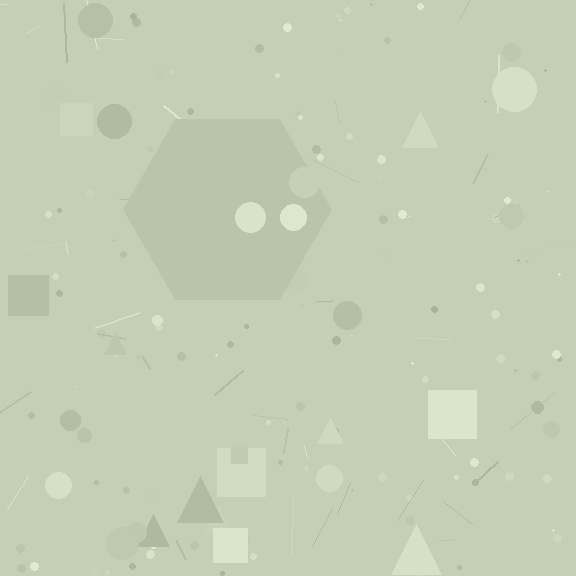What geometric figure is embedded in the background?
A hexagon is embedded in the background.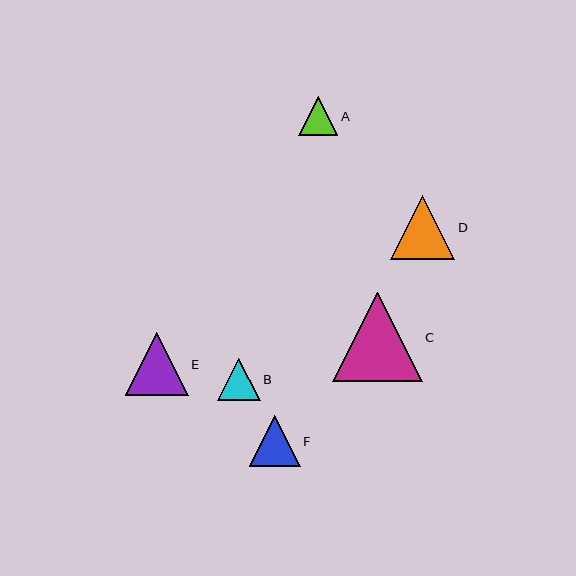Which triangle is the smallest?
Triangle A is the smallest with a size of approximately 39 pixels.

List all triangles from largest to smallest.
From largest to smallest: C, D, E, F, B, A.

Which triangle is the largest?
Triangle C is the largest with a size of approximately 89 pixels.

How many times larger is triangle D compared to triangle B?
Triangle D is approximately 1.5 times the size of triangle B.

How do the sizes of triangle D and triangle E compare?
Triangle D and triangle E are approximately the same size.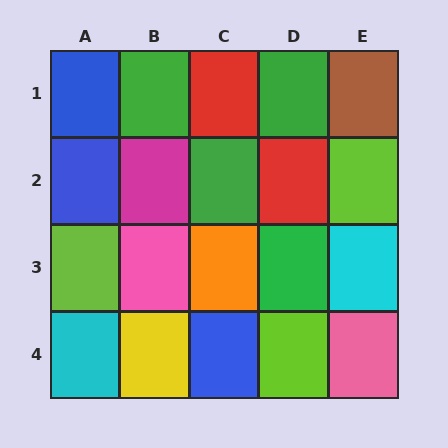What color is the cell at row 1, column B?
Green.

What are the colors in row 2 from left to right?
Blue, magenta, green, red, lime.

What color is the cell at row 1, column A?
Blue.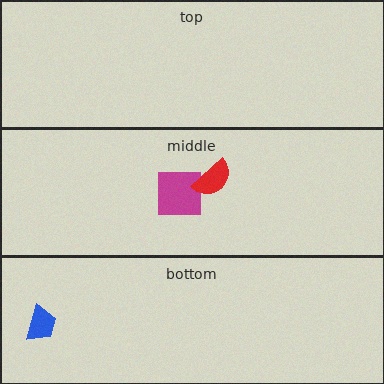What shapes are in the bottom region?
The blue trapezoid.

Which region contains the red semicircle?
The middle region.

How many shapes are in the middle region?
2.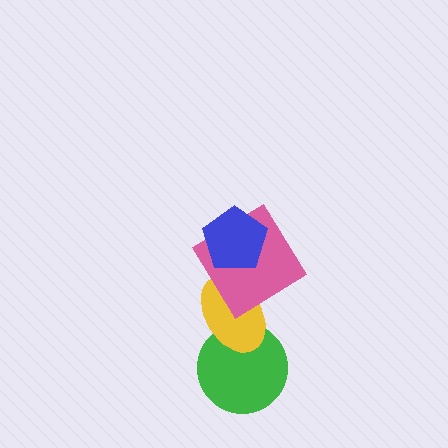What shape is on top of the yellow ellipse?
The pink diamond is on top of the yellow ellipse.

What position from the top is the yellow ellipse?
The yellow ellipse is 3rd from the top.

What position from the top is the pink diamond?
The pink diamond is 2nd from the top.